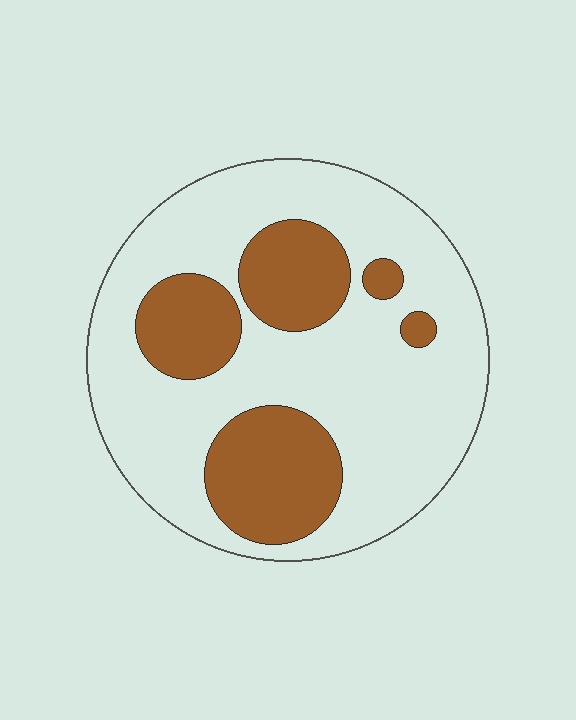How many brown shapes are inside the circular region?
5.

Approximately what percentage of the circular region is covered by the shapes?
Approximately 30%.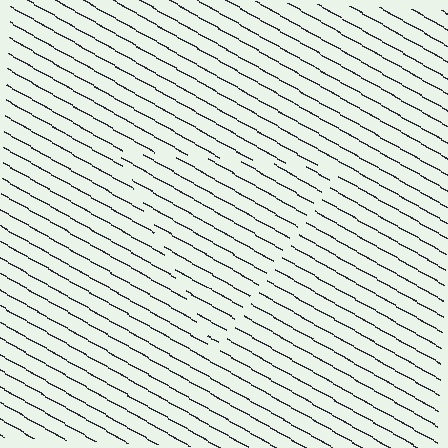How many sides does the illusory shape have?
3 sides — the line-ends trace a triangle.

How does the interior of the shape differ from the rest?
The interior of the shape contains the same grating, shifted by half a period — the contour is defined by the phase discontinuity where line-ends from the inner and outer gratings abut.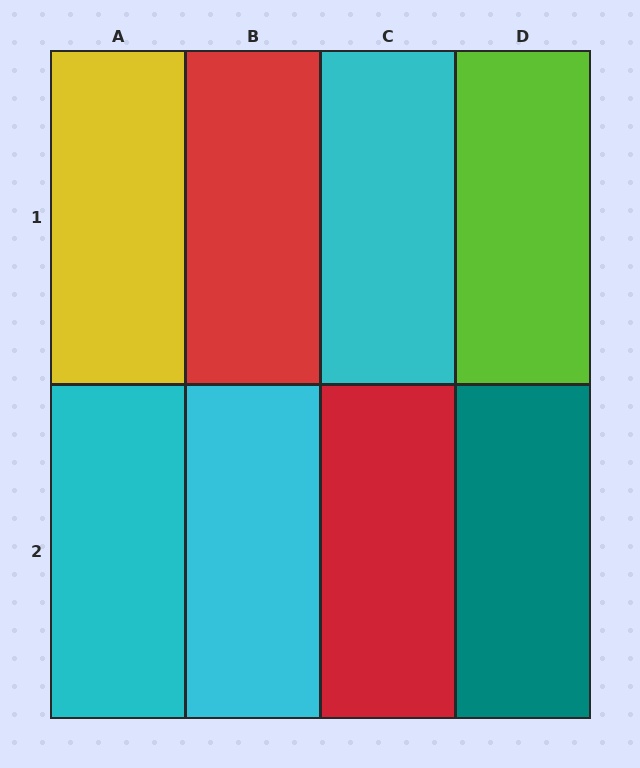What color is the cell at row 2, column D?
Teal.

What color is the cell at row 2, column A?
Cyan.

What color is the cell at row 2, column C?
Red.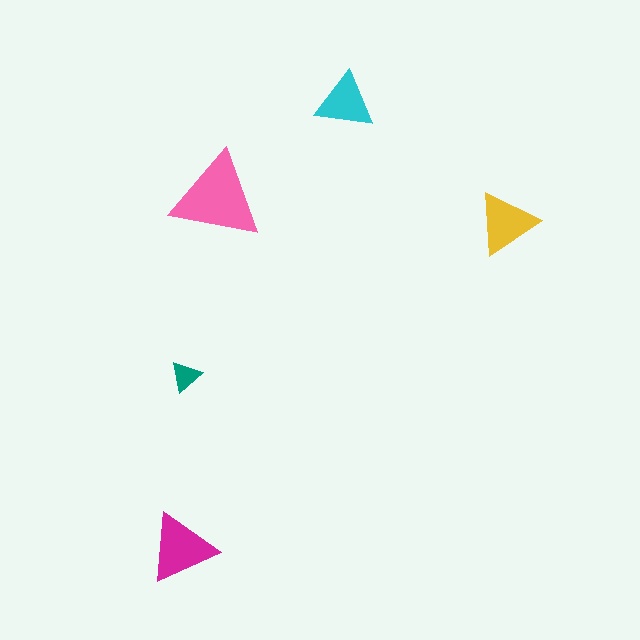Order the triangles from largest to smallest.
the pink one, the magenta one, the yellow one, the cyan one, the teal one.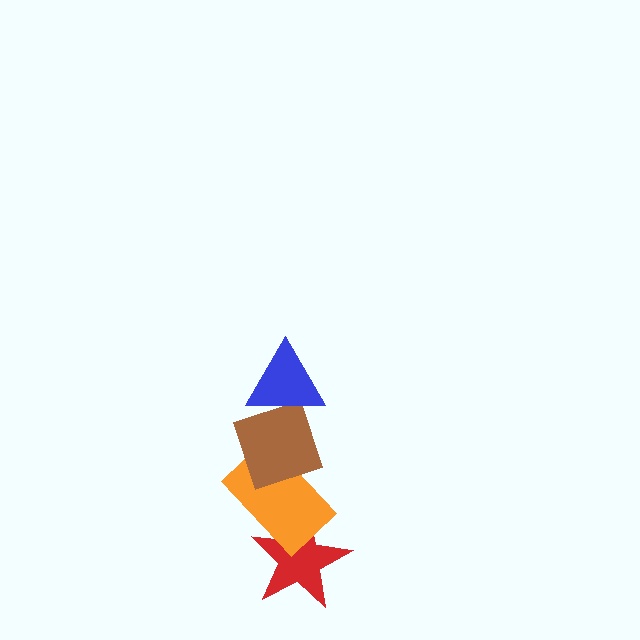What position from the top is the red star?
The red star is 4th from the top.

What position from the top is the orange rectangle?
The orange rectangle is 3rd from the top.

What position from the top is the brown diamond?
The brown diamond is 2nd from the top.